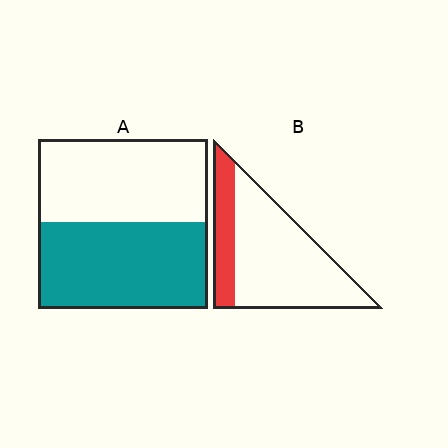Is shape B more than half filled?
No.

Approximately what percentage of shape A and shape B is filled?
A is approximately 50% and B is approximately 25%.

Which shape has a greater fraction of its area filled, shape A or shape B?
Shape A.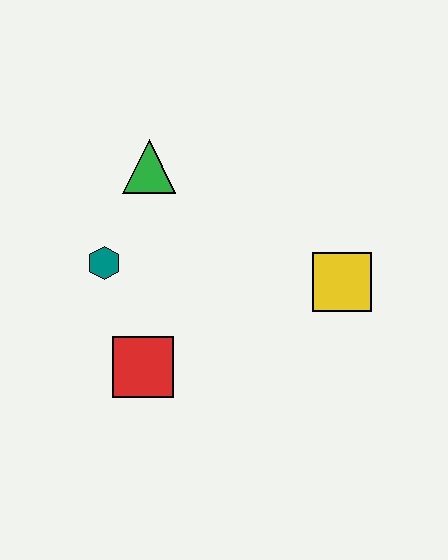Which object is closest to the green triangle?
The teal hexagon is closest to the green triangle.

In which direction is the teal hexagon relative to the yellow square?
The teal hexagon is to the left of the yellow square.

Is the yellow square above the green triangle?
No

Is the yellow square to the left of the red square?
No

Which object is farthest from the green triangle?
The yellow square is farthest from the green triangle.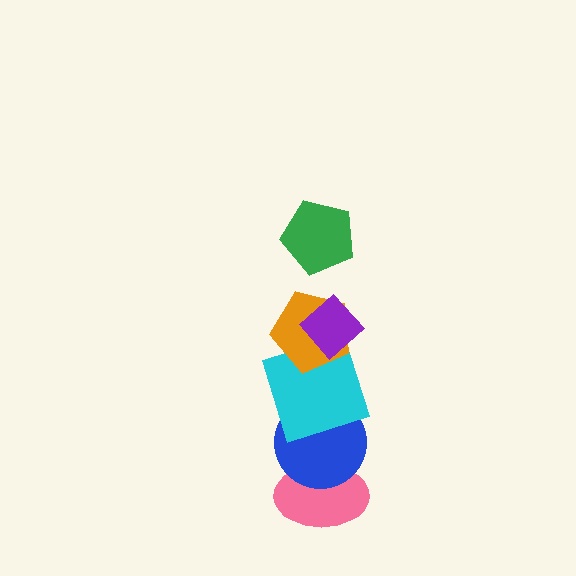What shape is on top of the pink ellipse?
The blue circle is on top of the pink ellipse.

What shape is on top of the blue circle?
The cyan square is on top of the blue circle.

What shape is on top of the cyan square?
The orange pentagon is on top of the cyan square.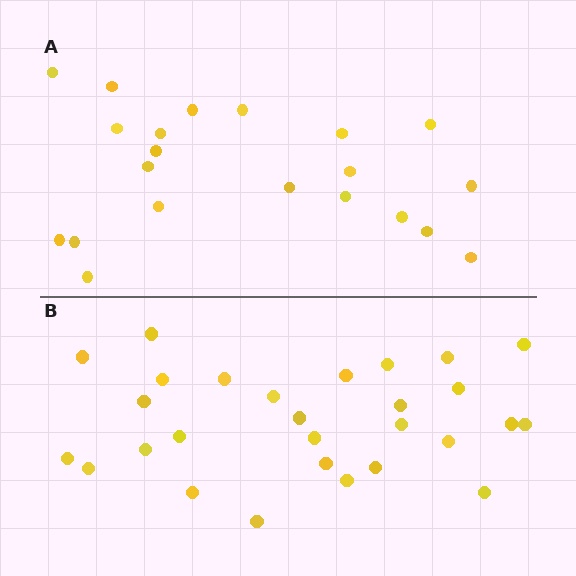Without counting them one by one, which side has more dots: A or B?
Region B (the bottom region) has more dots.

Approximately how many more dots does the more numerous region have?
Region B has roughly 8 or so more dots than region A.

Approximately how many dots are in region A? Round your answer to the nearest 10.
About 20 dots. (The exact count is 21, which rounds to 20.)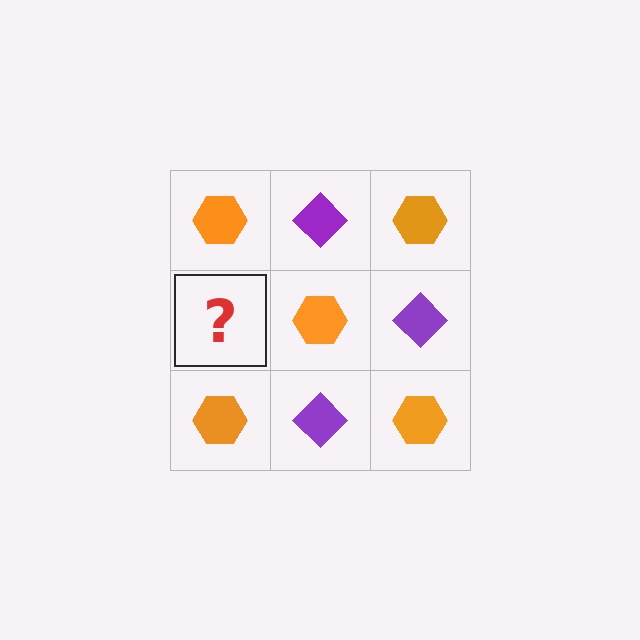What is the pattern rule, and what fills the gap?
The rule is that it alternates orange hexagon and purple diamond in a checkerboard pattern. The gap should be filled with a purple diamond.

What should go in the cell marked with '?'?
The missing cell should contain a purple diamond.